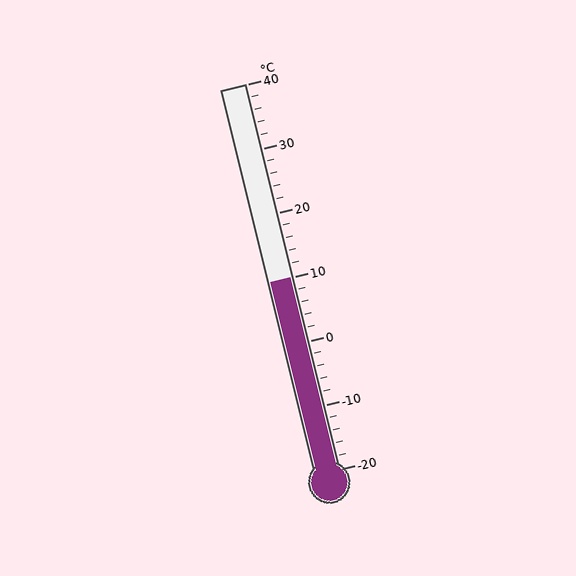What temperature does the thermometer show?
The thermometer shows approximately 10°C.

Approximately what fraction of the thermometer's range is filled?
The thermometer is filled to approximately 50% of its range.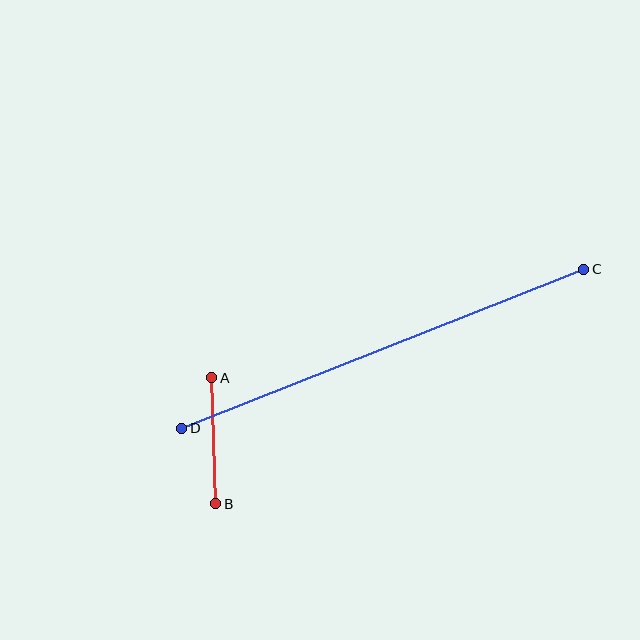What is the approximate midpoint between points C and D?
The midpoint is at approximately (383, 349) pixels.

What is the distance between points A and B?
The distance is approximately 126 pixels.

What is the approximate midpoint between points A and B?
The midpoint is at approximately (214, 441) pixels.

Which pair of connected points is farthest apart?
Points C and D are farthest apart.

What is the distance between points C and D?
The distance is approximately 432 pixels.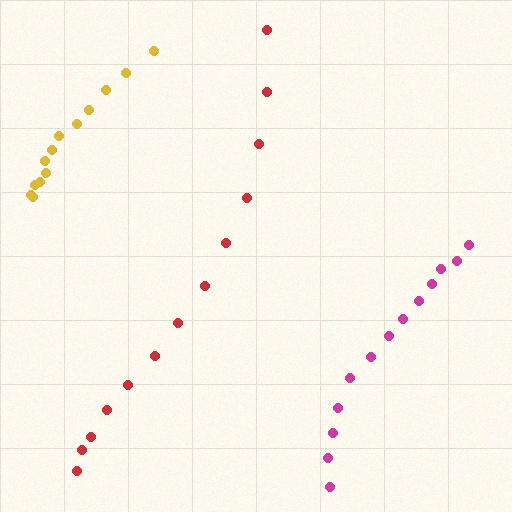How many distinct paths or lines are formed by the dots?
There are 3 distinct paths.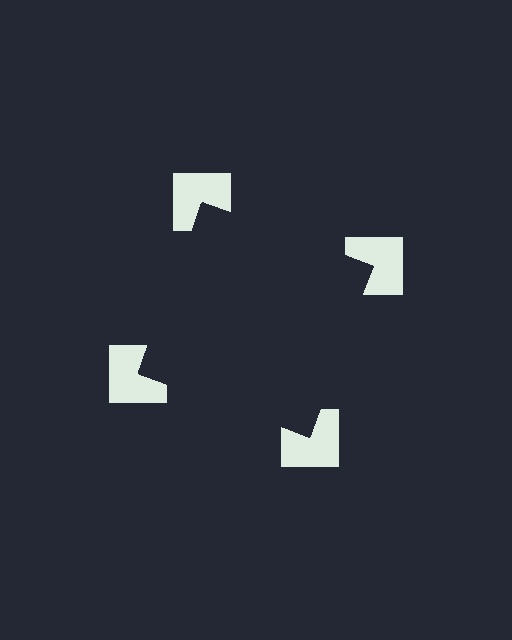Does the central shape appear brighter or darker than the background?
It typically appears slightly darker than the background, even though no actual brightness change is drawn.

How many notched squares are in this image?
There are 4 — one at each vertex of the illusory square.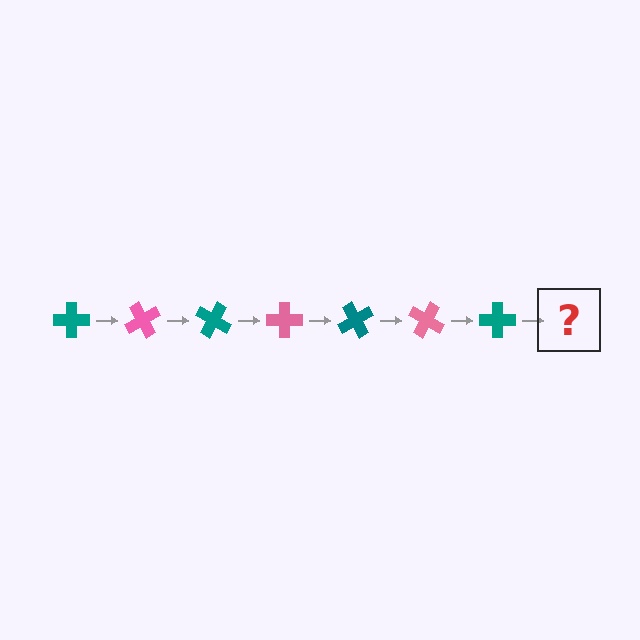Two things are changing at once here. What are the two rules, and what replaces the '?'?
The two rules are that it rotates 60 degrees each step and the color cycles through teal and pink. The '?' should be a pink cross, rotated 420 degrees from the start.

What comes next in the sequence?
The next element should be a pink cross, rotated 420 degrees from the start.